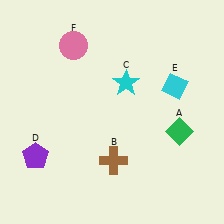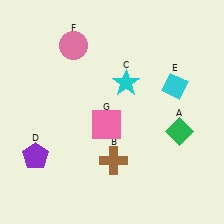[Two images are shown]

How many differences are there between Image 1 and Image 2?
There is 1 difference between the two images.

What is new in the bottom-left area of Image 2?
A pink square (G) was added in the bottom-left area of Image 2.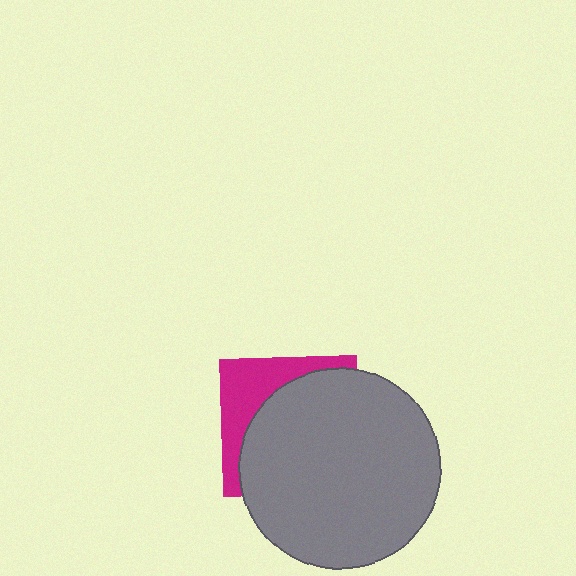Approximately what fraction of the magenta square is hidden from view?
Roughly 69% of the magenta square is hidden behind the gray circle.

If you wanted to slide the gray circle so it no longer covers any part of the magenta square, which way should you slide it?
Slide it toward the lower-right — that is the most direct way to separate the two shapes.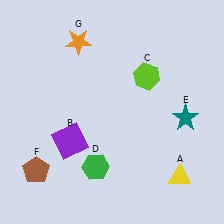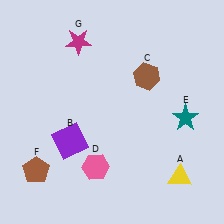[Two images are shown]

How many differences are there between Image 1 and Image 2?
There are 3 differences between the two images.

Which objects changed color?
C changed from lime to brown. D changed from green to pink. G changed from orange to magenta.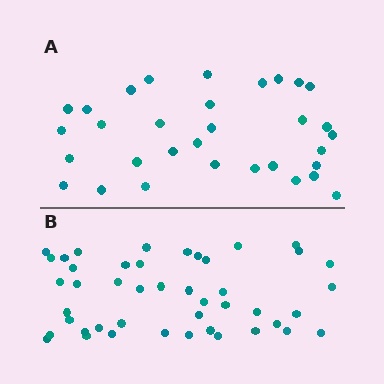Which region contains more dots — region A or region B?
Region B (the bottom region) has more dots.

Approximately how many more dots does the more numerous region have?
Region B has approximately 15 more dots than region A.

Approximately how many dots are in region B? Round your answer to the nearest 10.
About 40 dots. (The exact count is 45, which rounds to 40.)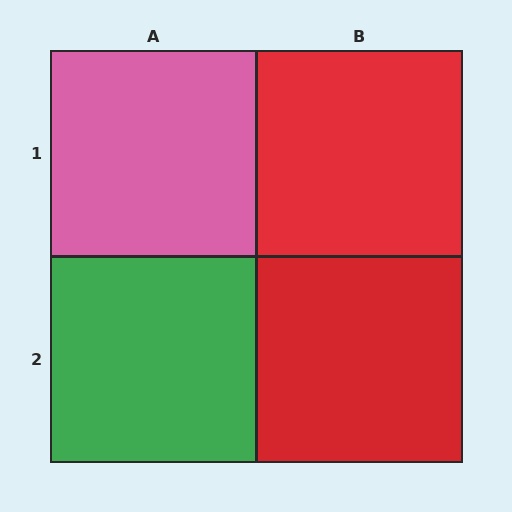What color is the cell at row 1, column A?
Pink.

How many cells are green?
1 cell is green.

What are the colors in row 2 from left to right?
Green, red.